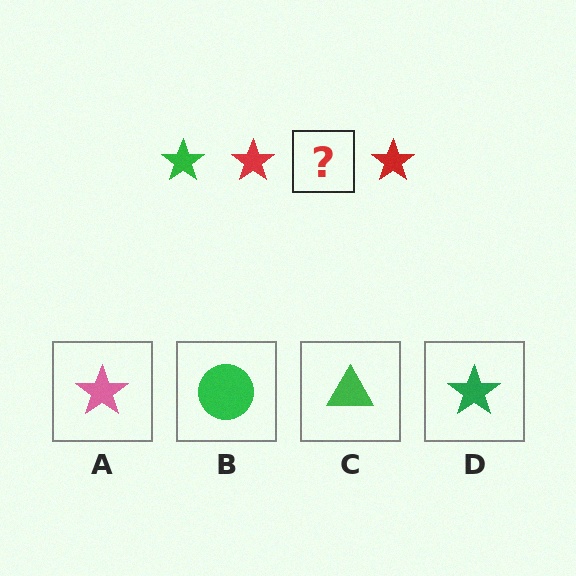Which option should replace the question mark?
Option D.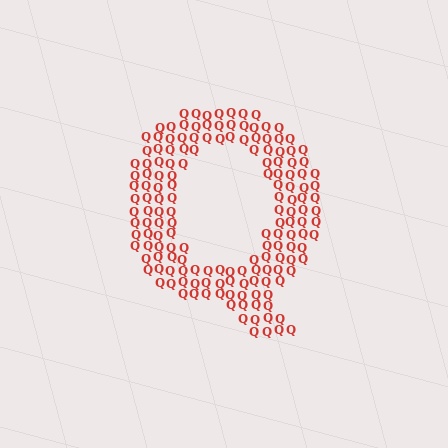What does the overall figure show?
The overall figure shows the letter Q.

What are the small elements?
The small elements are letter Q's.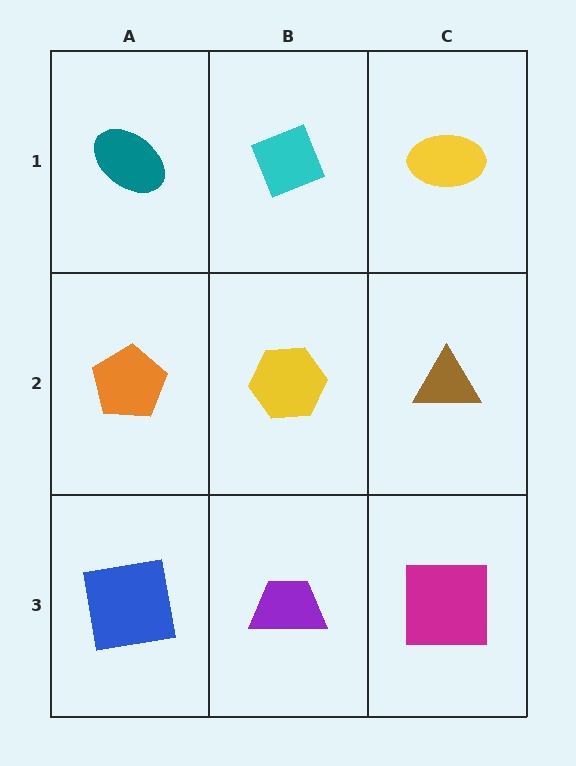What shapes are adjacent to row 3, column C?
A brown triangle (row 2, column C), a purple trapezoid (row 3, column B).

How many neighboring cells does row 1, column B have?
3.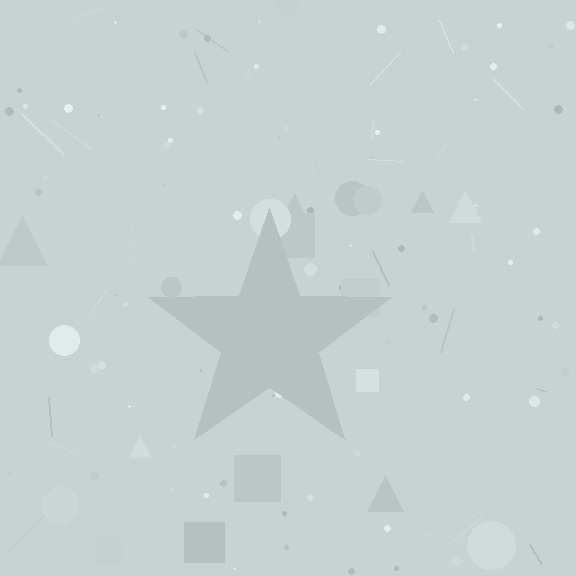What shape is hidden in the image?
A star is hidden in the image.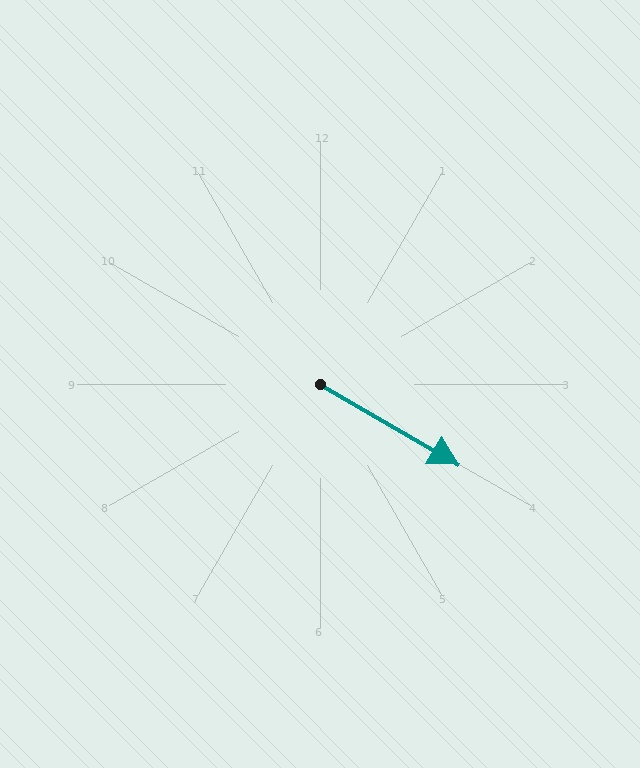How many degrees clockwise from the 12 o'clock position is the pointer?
Approximately 120 degrees.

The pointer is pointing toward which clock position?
Roughly 4 o'clock.